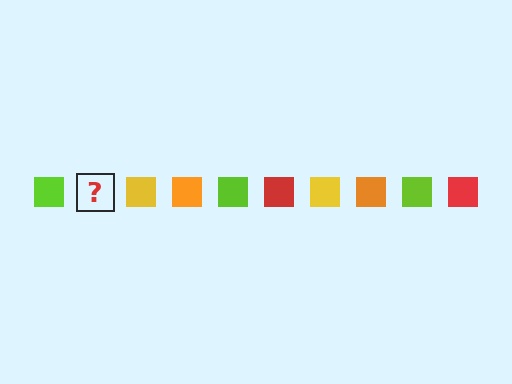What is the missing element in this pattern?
The missing element is a red square.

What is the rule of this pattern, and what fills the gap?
The rule is that the pattern cycles through lime, red, yellow, orange squares. The gap should be filled with a red square.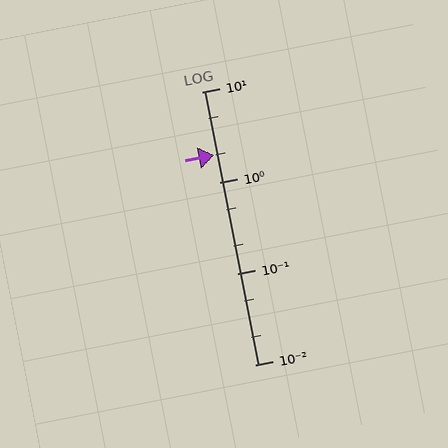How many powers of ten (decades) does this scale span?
The scale spans 3 decades, from 0.01 to 10.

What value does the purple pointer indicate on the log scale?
The pointer indicates approximately 2.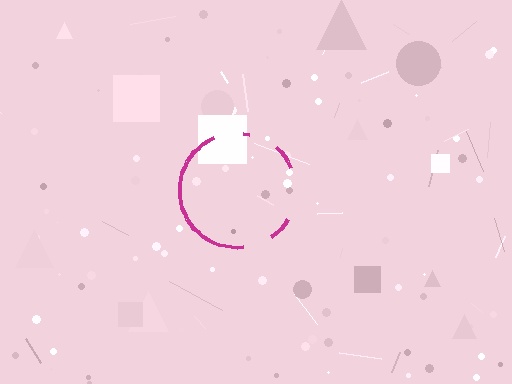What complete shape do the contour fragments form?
The contour fragments form a circle.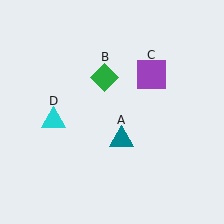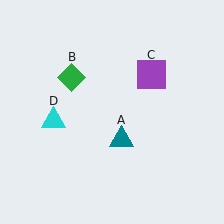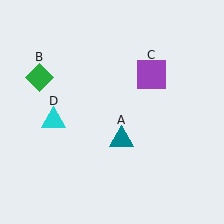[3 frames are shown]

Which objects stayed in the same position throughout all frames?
Teal triangle (object A) and purple square (object C) and cyan triangle (object D) remained stationary.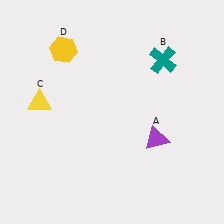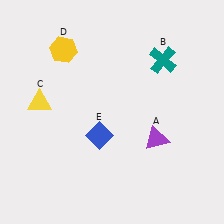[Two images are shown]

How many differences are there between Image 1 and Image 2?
There is 1 difference between the two images.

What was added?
A blue diamond (E) was added in Image 2.